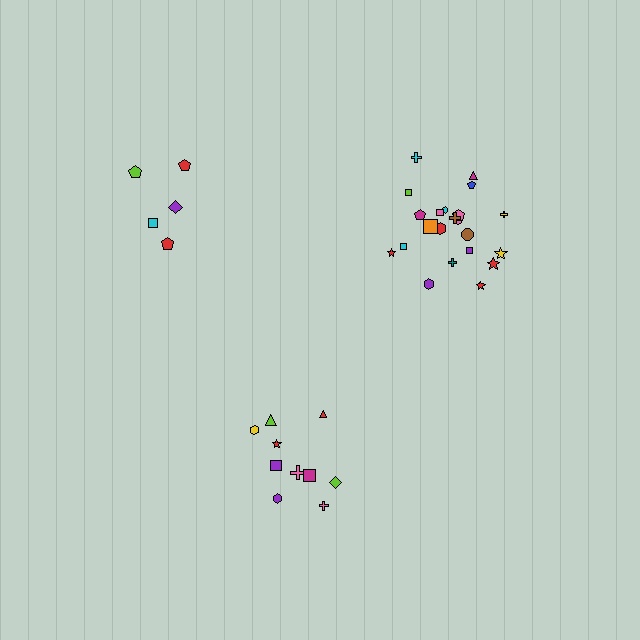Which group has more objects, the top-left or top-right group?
The top-right group.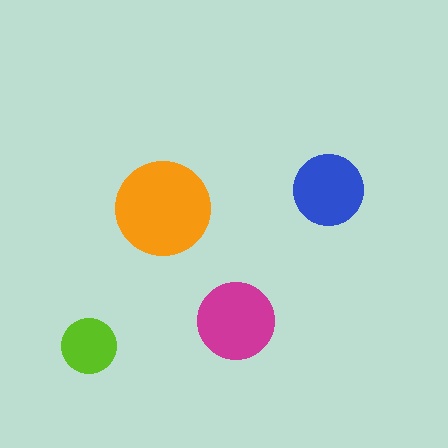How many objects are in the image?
There are 4 objects in the image.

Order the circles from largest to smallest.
the orange one, the magenta one, the blue one, the lime one.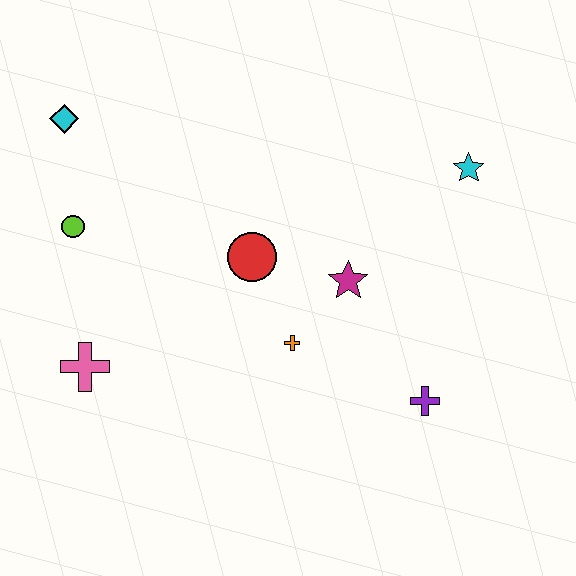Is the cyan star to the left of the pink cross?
No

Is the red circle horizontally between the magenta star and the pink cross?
Yes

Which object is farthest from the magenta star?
The cyan diamond is farthest from the magenta star.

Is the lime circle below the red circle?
No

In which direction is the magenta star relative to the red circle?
The magenta star is to the right of the red circle.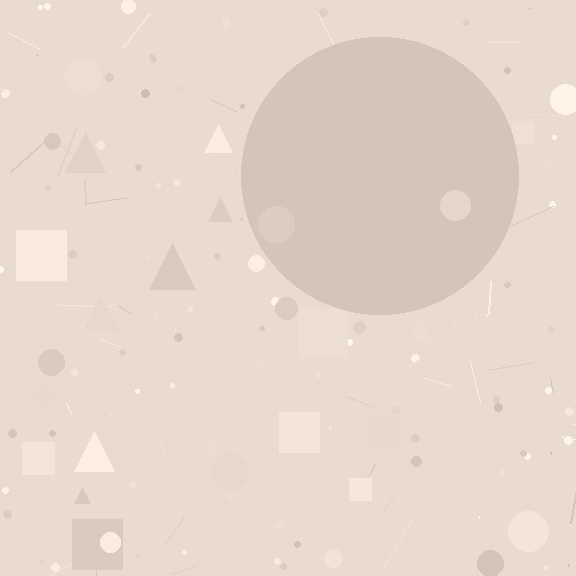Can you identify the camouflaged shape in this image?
The camouflaged shape is a circle.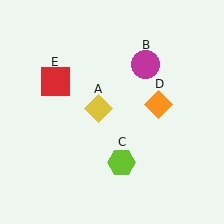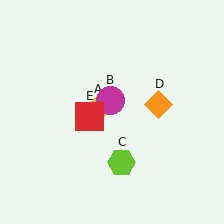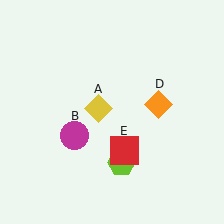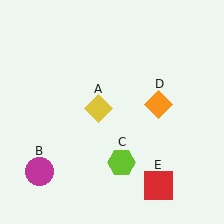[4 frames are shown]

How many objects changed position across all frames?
2 objects changed position: magenta circle (object B), red square (object E).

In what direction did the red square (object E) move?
The red square (object E) moved down and to the right.